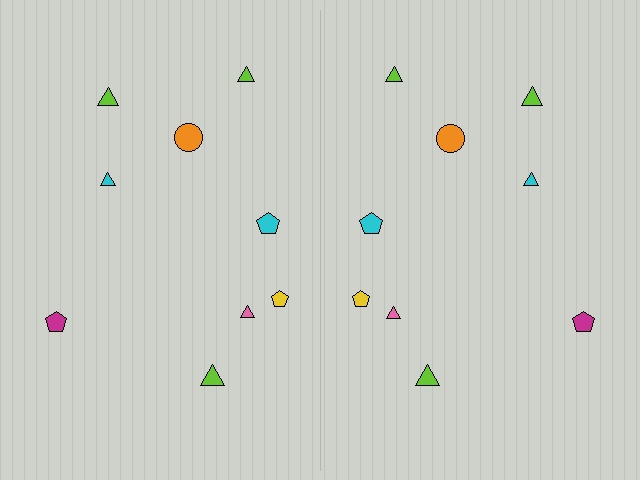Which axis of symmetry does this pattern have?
The pattern has a vertical axis of symmetry running through the center of the image.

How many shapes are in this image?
There are 18 shapes in this image.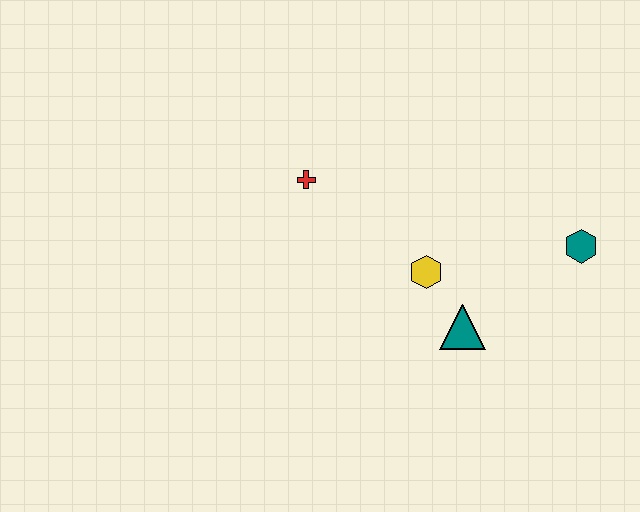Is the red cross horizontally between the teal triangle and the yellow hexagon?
No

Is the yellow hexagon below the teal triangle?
No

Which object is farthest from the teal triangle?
The red cross is farthest from the teal triangle.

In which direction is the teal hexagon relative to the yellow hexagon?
The teal hexagon is to the right of the yellow hexagon.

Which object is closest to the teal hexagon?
The teal triangle is closest to the teal hexagon.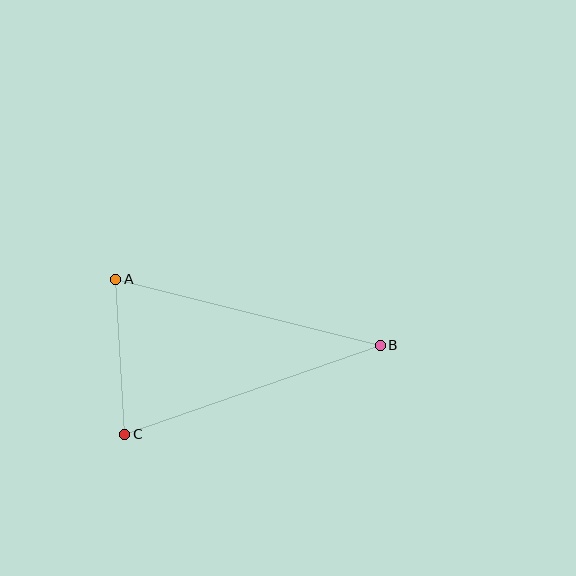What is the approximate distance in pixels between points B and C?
The distance between B and C is approximately 270 pixels.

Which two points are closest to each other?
Points A and C are closest to each other.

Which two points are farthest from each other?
Points A and B are farthest from each other.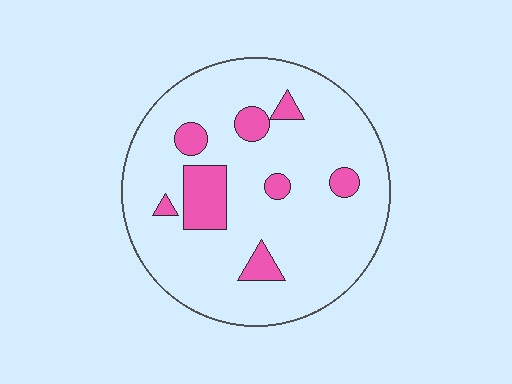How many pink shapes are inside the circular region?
8.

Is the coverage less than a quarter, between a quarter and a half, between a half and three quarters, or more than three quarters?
Less than a quarter.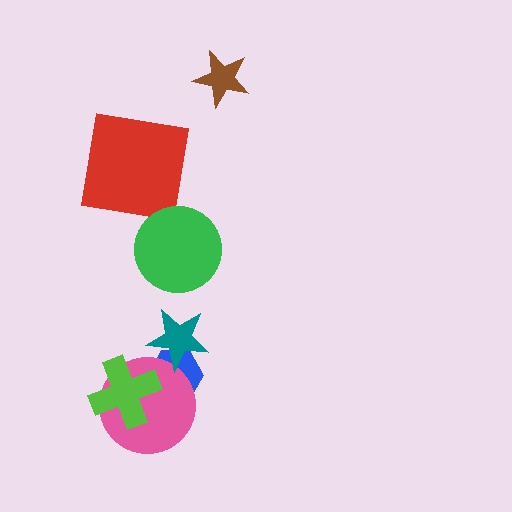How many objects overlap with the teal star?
2 objects overlap with the teal star.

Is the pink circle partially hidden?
Yes, it is partially covered by another shape.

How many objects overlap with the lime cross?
2 objects overlap with the lime cross.